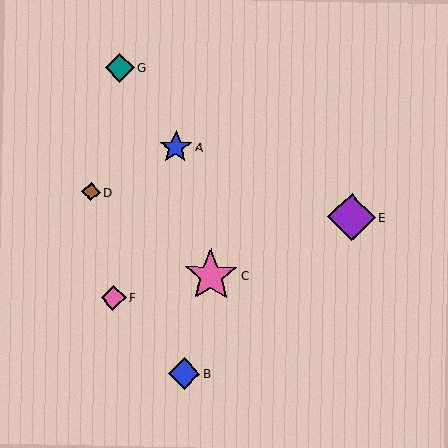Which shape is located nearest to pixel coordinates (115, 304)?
The pink diamond (labeled F) at (113, 298) is nearest to that location.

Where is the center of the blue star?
The center of the blue star is at (176, 147).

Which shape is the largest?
The pink star (labeled C) is the largest.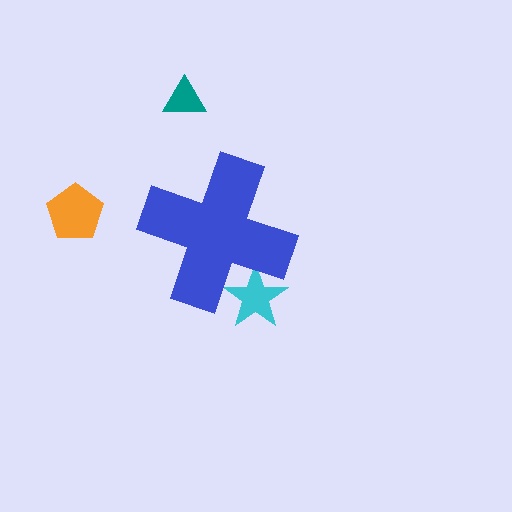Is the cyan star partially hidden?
Yes, the cyan star is partially hidden behind the blue cross.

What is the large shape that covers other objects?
A blue cross.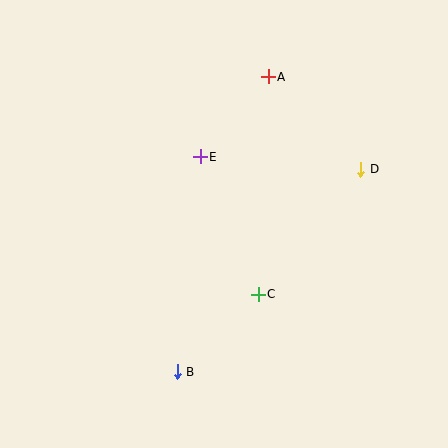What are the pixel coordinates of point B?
Point B is at (177, 372).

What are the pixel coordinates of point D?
Point D is at (361, 169).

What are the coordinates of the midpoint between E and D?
The midpoint between E and D is at (281, 163).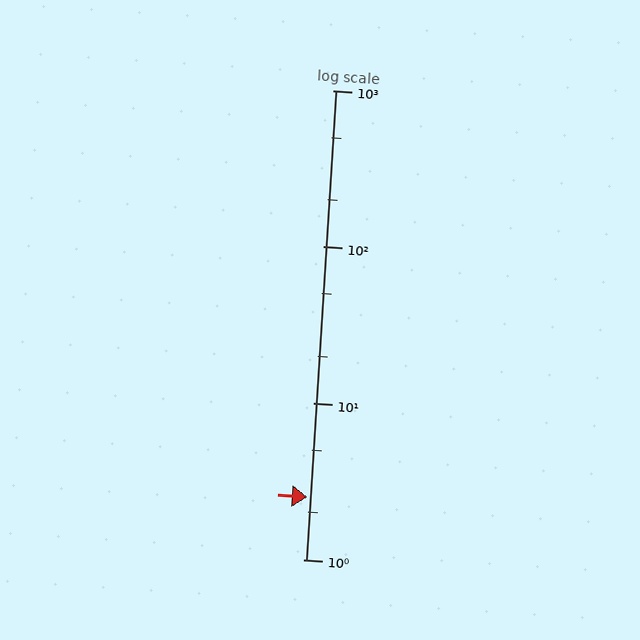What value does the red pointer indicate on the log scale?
The pointer indicates approximately 2.5.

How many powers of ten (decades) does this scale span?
The scale spans 3 decades, from 1 to 1000.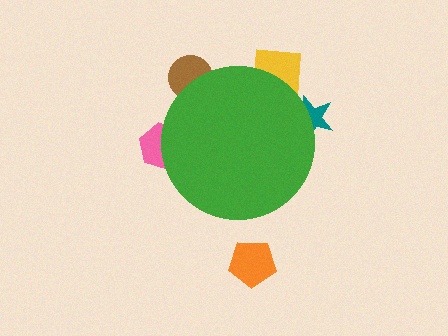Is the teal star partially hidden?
Yes, the teal star is partially hidden behind the green circle.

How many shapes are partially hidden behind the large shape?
4 shapes are partially hidden.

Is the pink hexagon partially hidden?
Yes, the pink hexagon is partially hidden behind the green circle.